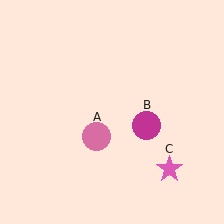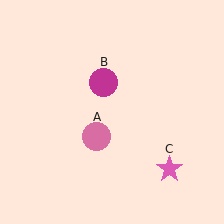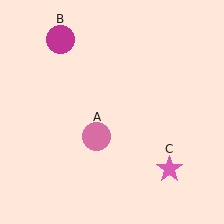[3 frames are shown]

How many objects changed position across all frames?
1 object changed position: magenta circle (object B).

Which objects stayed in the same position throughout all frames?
Pink circle (object A) and pink star (object C) remained stationary.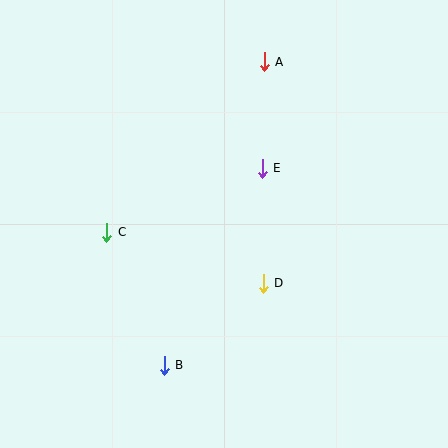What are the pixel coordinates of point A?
Point A is at (264, 62).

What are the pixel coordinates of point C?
Point C is at (107, 232).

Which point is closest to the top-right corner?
Point A is closest to the top-right corner.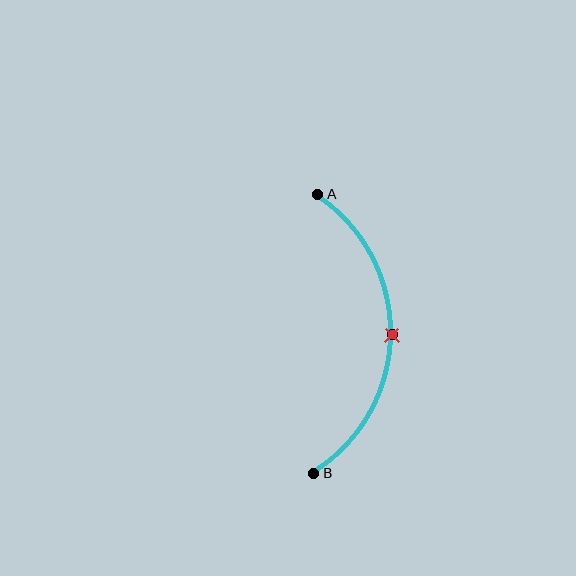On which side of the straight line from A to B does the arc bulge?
The arc bulges to the right of the straight line connecting A and B.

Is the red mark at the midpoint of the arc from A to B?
Yes. The red mark lies on the arc at equal arc-length from both A and B — it is the arc midpoint.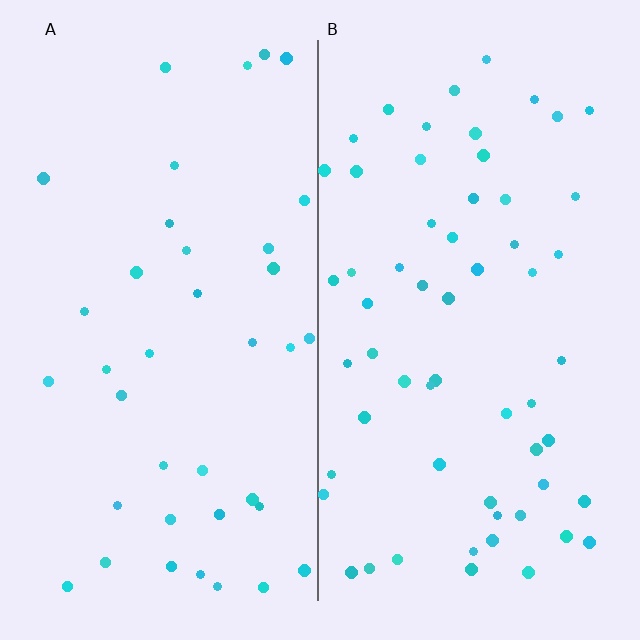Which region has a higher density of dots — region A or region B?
B (the right).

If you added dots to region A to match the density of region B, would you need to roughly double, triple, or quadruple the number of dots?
Approximately double.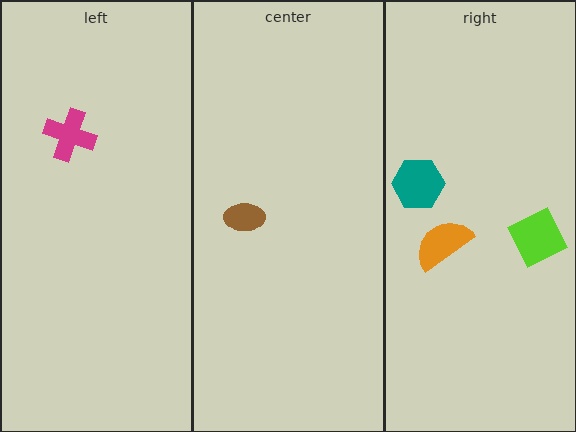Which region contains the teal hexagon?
The right region.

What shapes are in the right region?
The teal hexagon, the lime diamond, the orange semicircle.